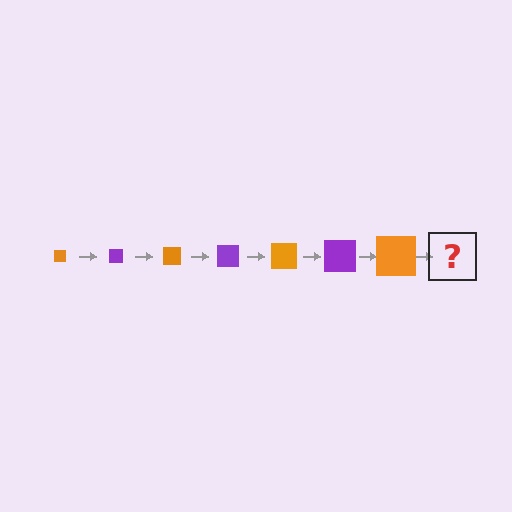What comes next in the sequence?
The next element should be a purple square, larger than the previous one.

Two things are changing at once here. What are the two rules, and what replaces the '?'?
The two rules are that the square grows larger each step and the color cycles through orange and purple. The '?' should be a purple square, larger than the previous one.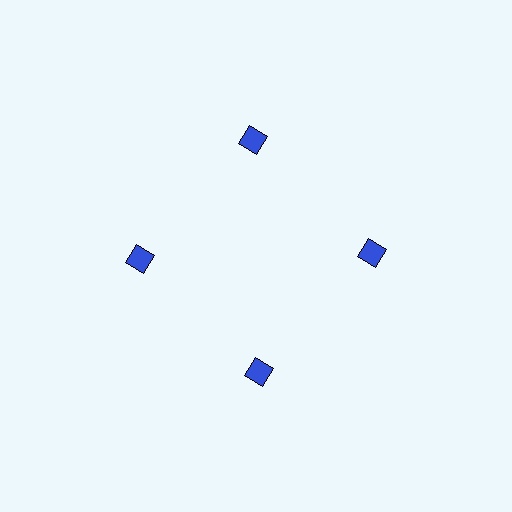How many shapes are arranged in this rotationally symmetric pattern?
There are 4 shapes, arranged in 4 groups of 1.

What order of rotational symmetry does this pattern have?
This pattern has 4-fold rotational symmetry.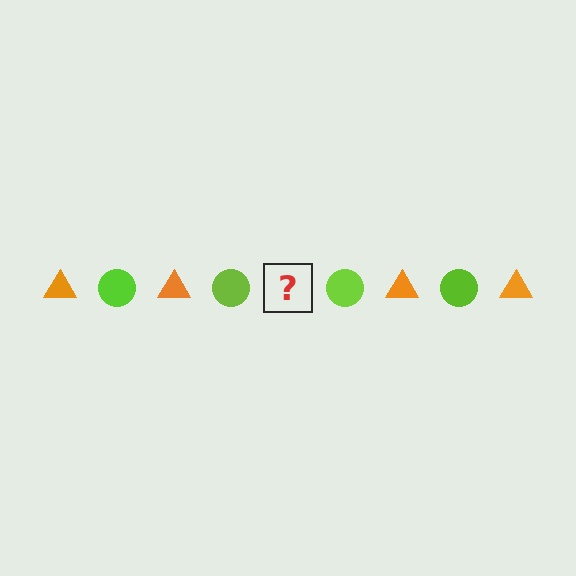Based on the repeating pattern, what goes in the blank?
The blank should be an orange triangle.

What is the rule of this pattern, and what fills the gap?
The rule is that the pattern alternates between orange triangle and lime circle. The gap should be filled with an orange triangle.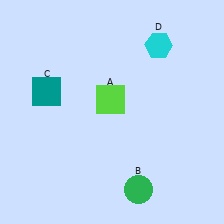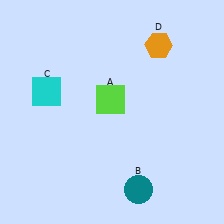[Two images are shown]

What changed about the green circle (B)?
In Image 1, B is green. In Image 2, it changed to teal.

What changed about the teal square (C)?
In Image 1, C is teal. In Image 2, it changed to cyan.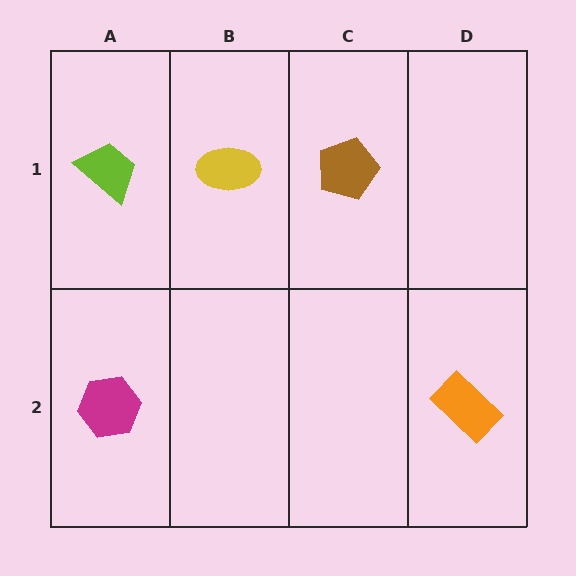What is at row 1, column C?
A brown pentagon.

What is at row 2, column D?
An orange rectangle.